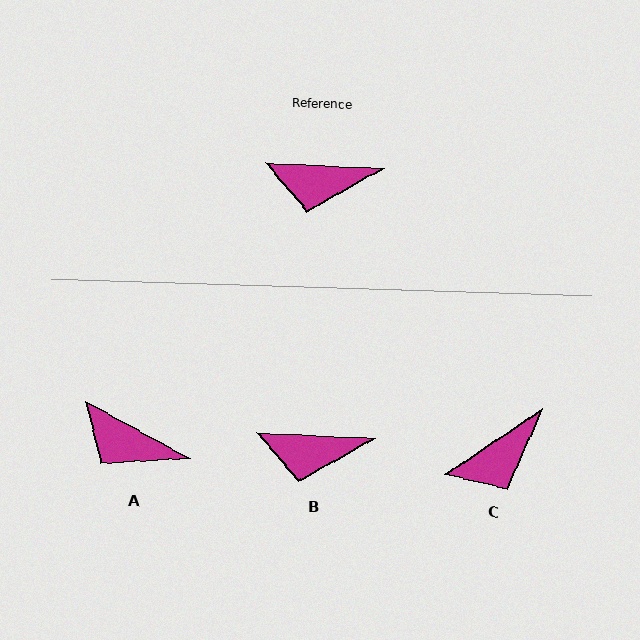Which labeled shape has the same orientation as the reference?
B.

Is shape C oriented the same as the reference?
No, it is off by about 37 degrees.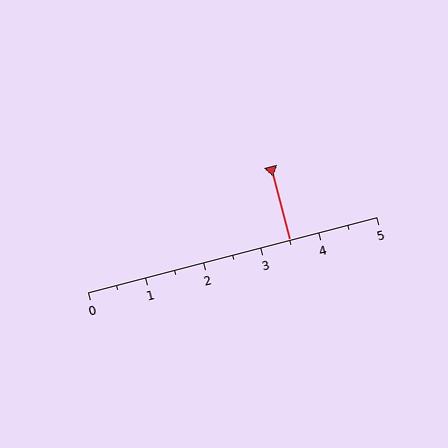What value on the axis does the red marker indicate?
The marker indicates approximately 3.5.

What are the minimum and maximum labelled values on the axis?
The axis runs from 0 to 5.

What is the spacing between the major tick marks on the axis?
The major ticks are spaced 1 apart.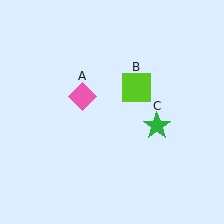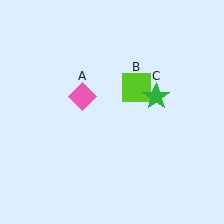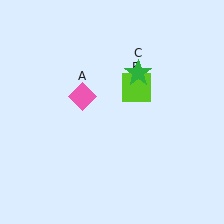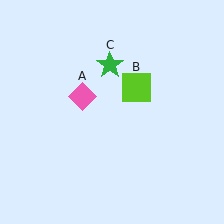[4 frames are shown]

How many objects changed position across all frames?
1 object changed position: green star (object C).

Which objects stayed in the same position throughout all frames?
Pink diamond (object A) and lime square (object B) remained stationary.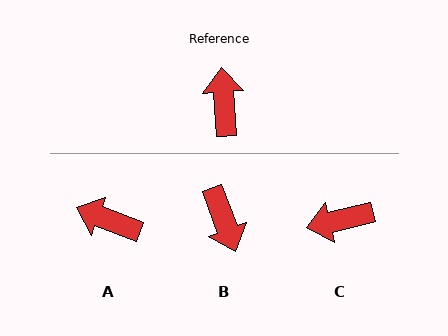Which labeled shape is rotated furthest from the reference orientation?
B, about 164 degrees away.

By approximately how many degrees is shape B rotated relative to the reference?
Approximately 164 degrees clockwise.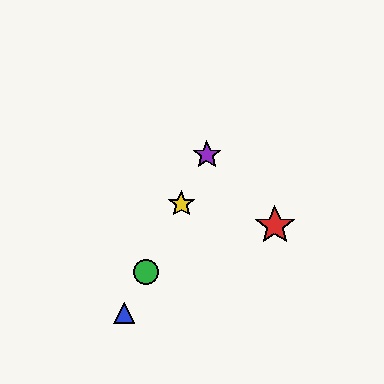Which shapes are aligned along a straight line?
The blue triangle, the green circle, the yellow star, the purple star are aligned along a straight line.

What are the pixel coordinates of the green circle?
The green circle is at (146, 272).